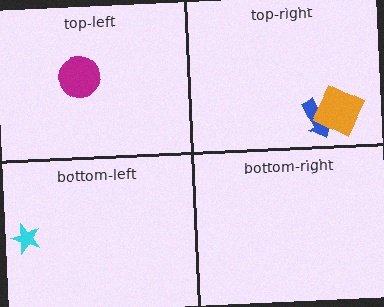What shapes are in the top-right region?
The blue arrow, the orange square.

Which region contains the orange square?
The top-right region.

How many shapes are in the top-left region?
1.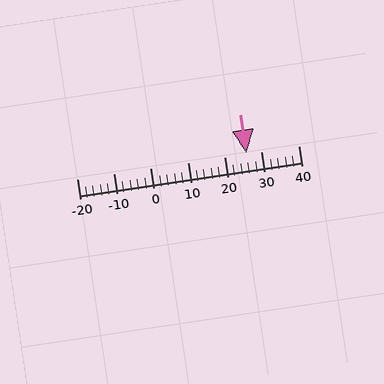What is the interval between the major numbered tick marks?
The major tick marks are spaced 10 units apart.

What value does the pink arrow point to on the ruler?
The pink arrow points to approximately 26.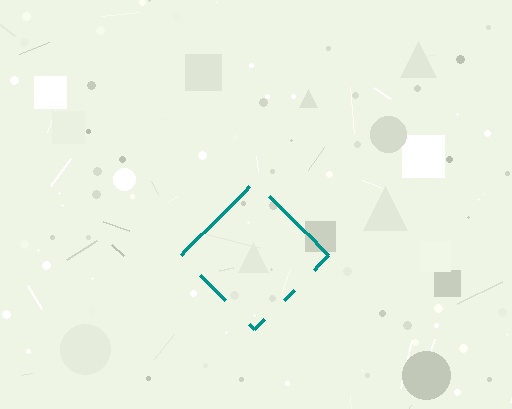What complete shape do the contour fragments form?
The contour fragments form a diamond.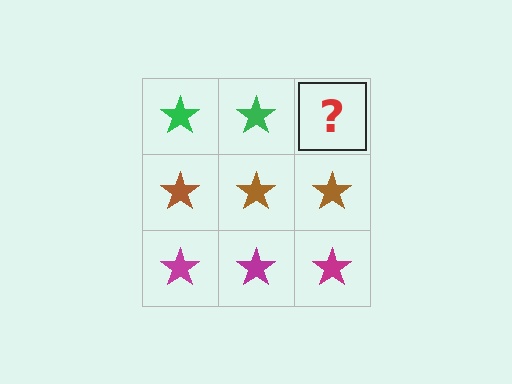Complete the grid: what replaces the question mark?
The question mark should be replaced with a green star.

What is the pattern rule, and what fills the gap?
The rule is that each row has a consistent color. The gap should be filled with a green star.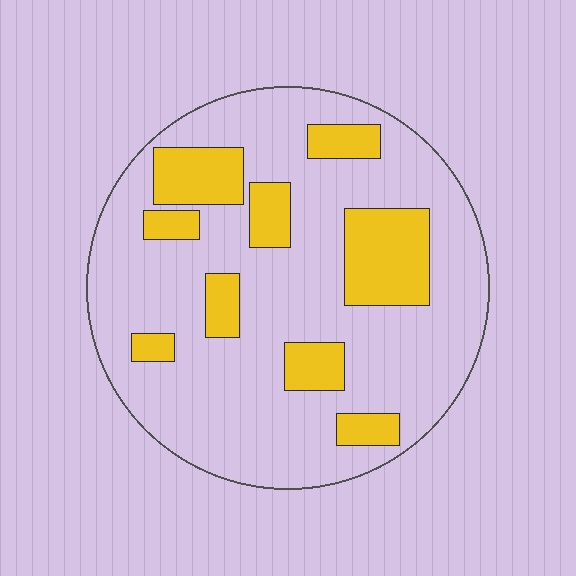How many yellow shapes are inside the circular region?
9.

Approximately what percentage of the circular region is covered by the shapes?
Approximately 25%.